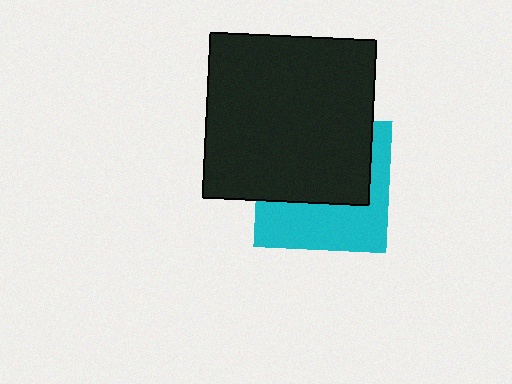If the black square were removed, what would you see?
You would see the complete cyan square.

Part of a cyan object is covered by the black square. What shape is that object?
It is a square.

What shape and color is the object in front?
The object in front is a black square.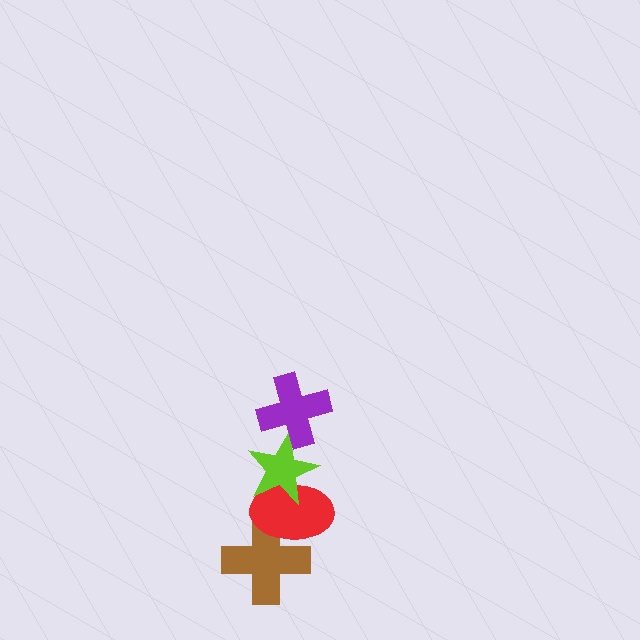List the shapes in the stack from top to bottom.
From top to bottom: the purple cross, the lime star, the red ellipse, the brown cross.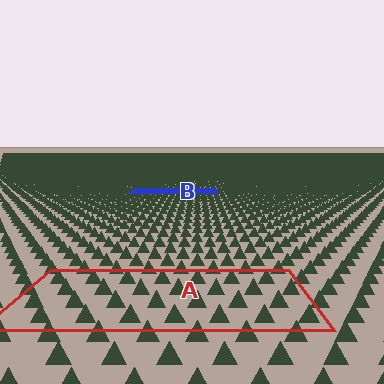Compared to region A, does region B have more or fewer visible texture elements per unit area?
Region B has more texture elements per unit area — they are packed more densely because it is farther away.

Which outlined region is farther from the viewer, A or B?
Region B is farther from the viewer — the texture elements inside it appear smaller and more densely packed.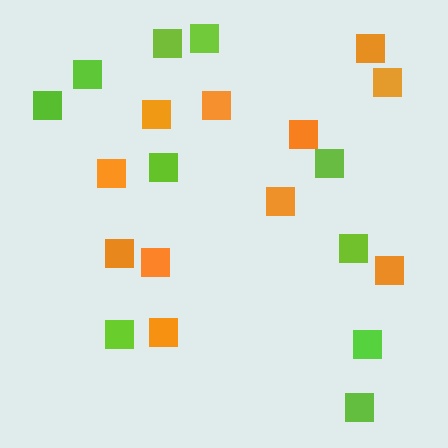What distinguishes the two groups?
There are 2 groups: one group of lime squares (10) and one group of orange squares (11).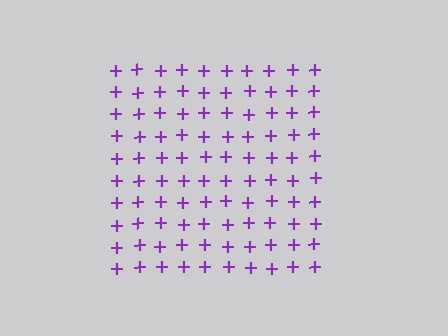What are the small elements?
The small elements are plus signs.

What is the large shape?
The large shape is a square.